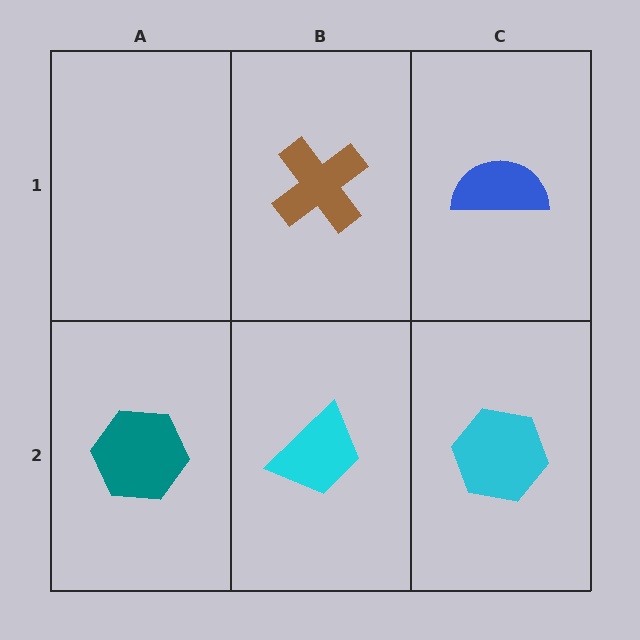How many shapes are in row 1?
2 shapes.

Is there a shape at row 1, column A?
No, that cell is empty.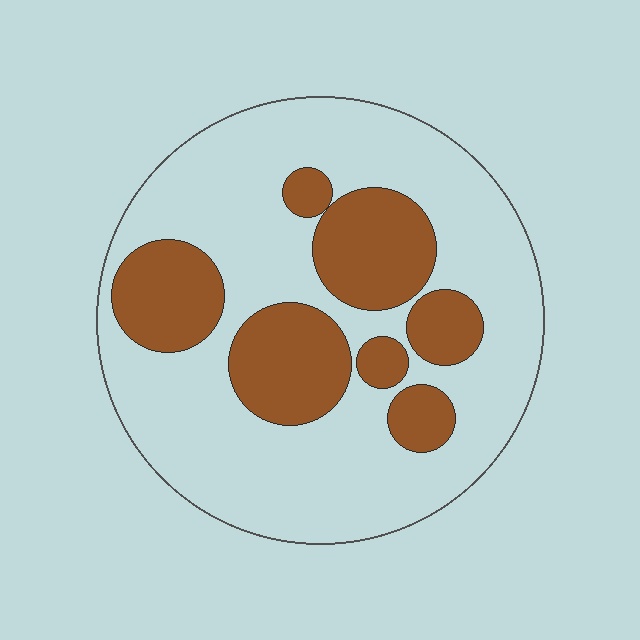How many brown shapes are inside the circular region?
7.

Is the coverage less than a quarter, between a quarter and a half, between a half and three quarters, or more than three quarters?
Between a quarter and a half.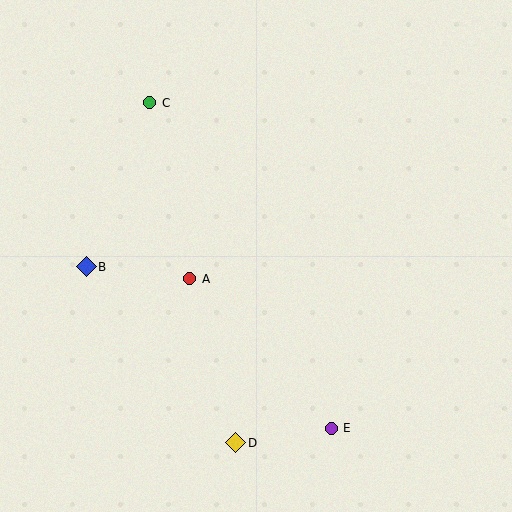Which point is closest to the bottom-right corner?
Point E is closest to the bottom-right corner.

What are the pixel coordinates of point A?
Point A is at (190, 279).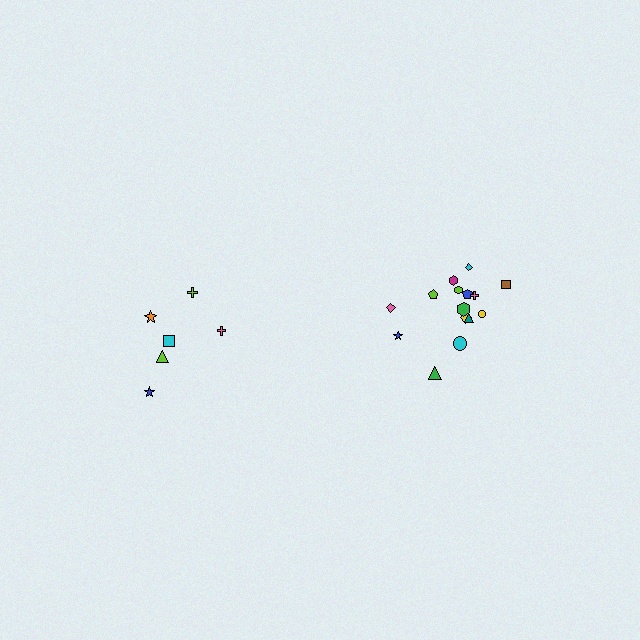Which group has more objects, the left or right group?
The right group.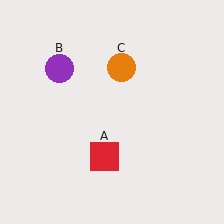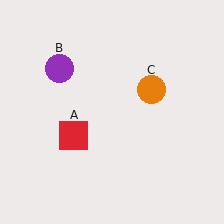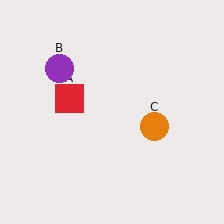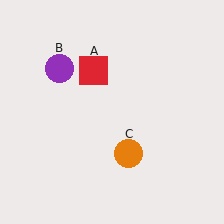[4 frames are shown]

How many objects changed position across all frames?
2 objects changed position: red square (object A), orange circle (object C).